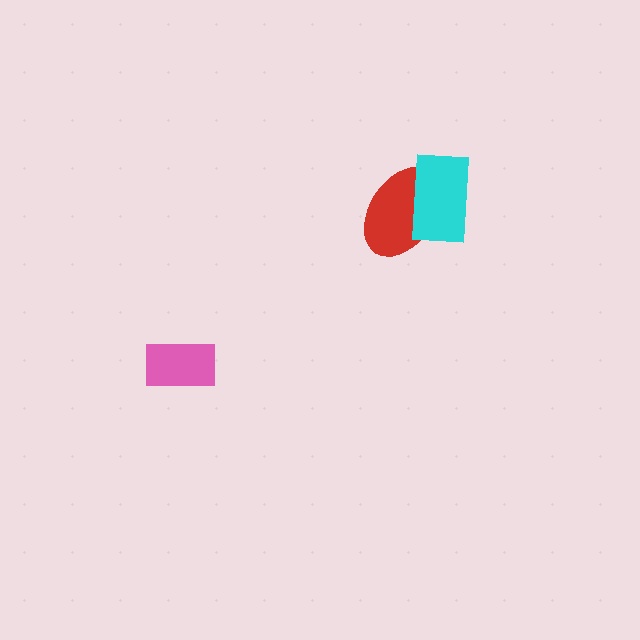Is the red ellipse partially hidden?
Yes, it is partially covered by another shape.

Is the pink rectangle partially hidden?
No, no other shape covers it.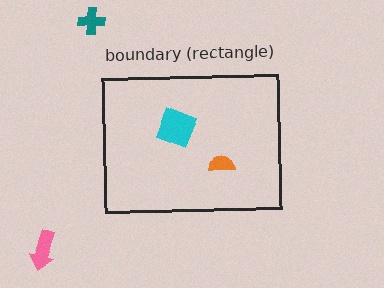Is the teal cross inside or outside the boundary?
Outside.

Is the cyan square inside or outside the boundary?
Inside.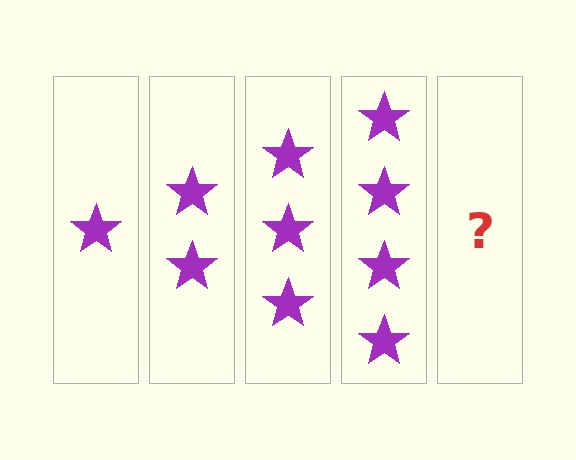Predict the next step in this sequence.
The next step is 5 stars.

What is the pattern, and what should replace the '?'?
The pattern is that each step adds one more star. The '?' should be 5 stars.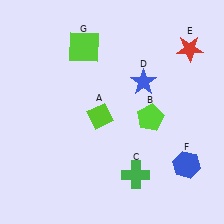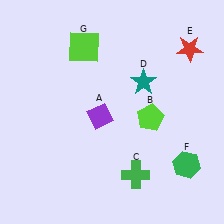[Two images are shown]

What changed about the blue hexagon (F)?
In Image 1, F is blue. In Image 2, it changed to green.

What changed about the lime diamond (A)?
In Image 1, A is lime. In Image 2, it changed to purple.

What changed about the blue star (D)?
In Image 1, D is blue. In Image 2, it changed to teal.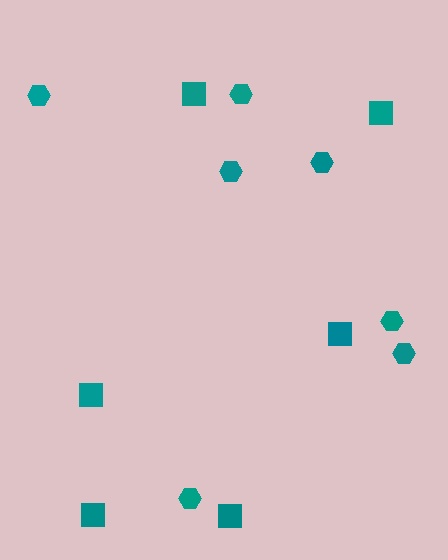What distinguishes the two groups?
There are 2 groups: one group of hexagons (7) and one group of squares (6).